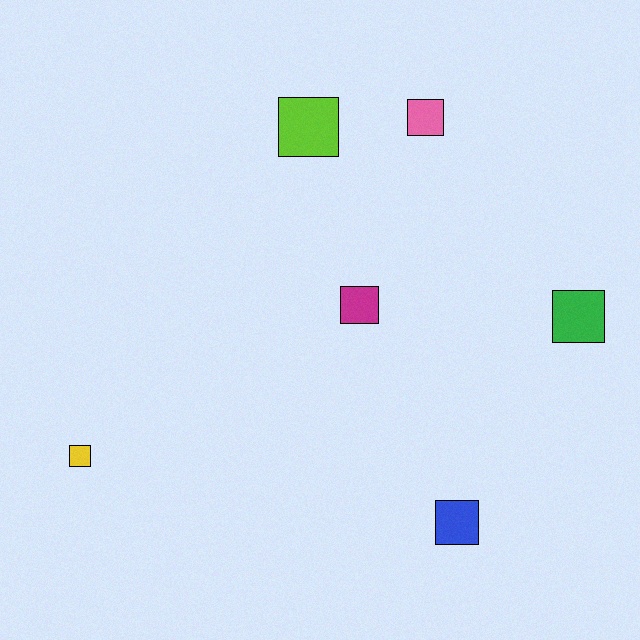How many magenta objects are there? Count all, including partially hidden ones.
There is 1 magenta object.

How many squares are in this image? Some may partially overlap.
There are 6 squares.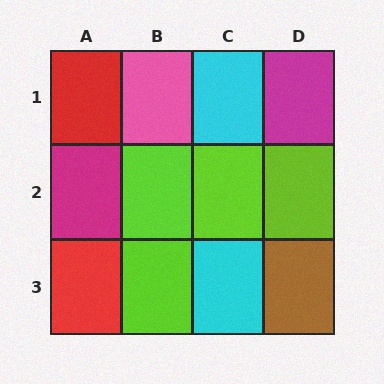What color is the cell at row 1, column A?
Red.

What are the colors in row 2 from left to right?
Magenta, lime, lime, lime.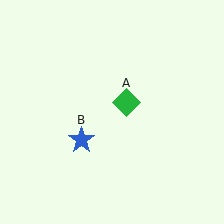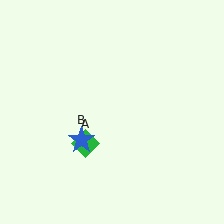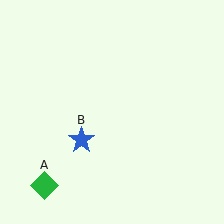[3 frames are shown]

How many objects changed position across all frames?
1 object changed position: green diamond (object A).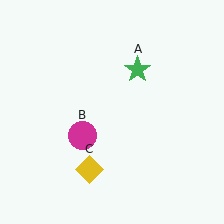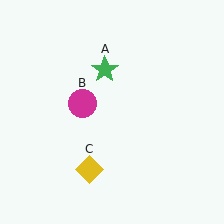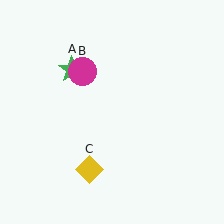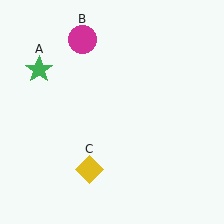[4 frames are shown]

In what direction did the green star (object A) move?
The green star (object A) moved left.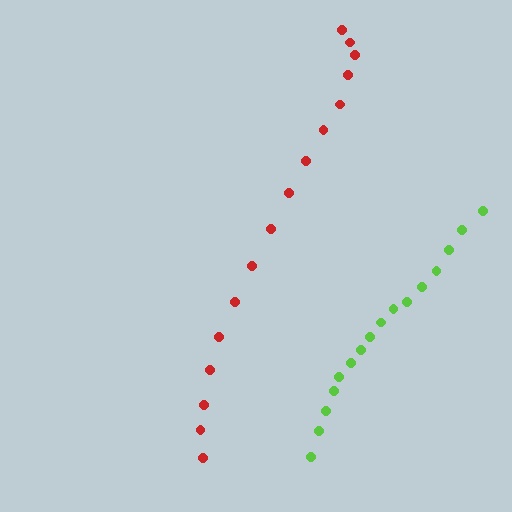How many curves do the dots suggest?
There are 2 distinct paths.